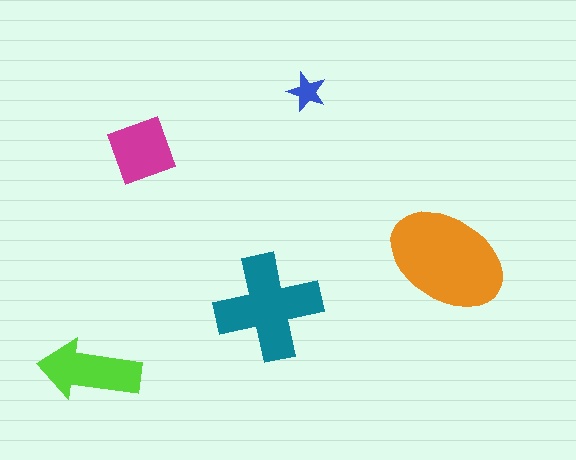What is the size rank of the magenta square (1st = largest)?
4th.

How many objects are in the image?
There are 5 objects in the image.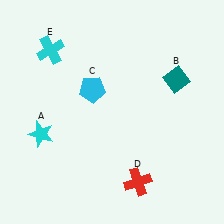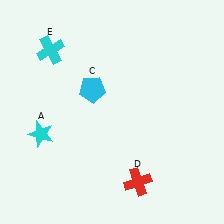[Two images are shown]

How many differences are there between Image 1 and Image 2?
There is 1 difference between the two images.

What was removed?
The teal diamond (B) was removed in Image 2.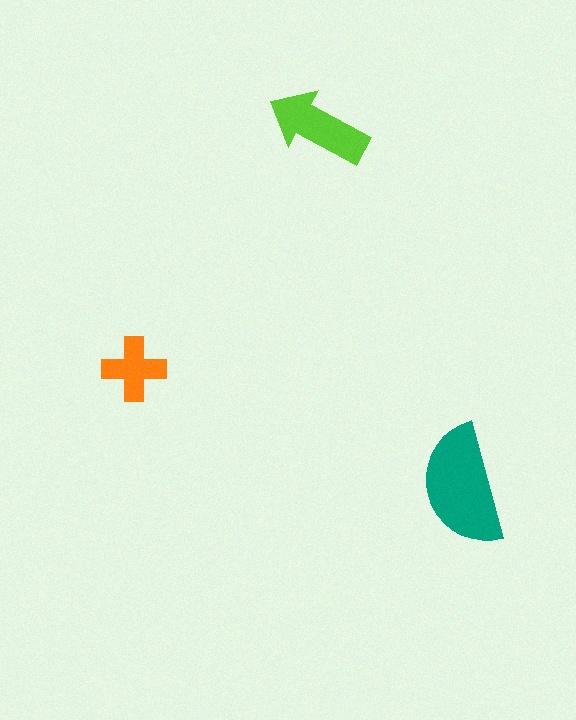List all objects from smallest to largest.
The orange cross, the lime arrow, the teal semicircle.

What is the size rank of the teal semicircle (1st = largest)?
1st.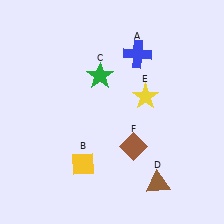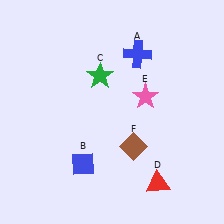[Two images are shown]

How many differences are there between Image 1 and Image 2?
There are 3 differences between the two images.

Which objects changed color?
B changed from yellow to blue. D changed from brown to red. E changed from yellow to pink.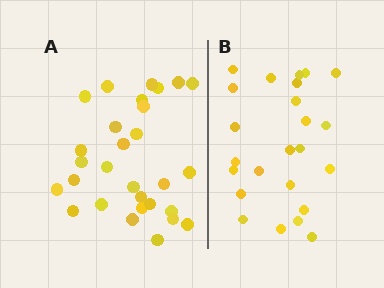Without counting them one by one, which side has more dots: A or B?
Region A (the left region) has more dots.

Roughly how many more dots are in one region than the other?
Region A has about 5 more dots than region B.